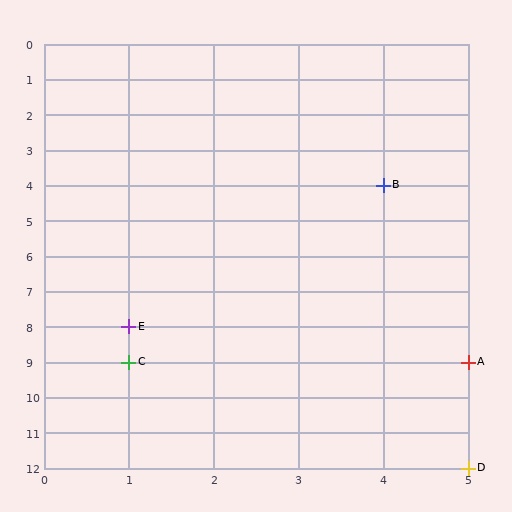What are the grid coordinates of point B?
Point B is at grid coordinates (4, 4).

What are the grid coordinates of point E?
Point E is at grid coordinates (1, 8).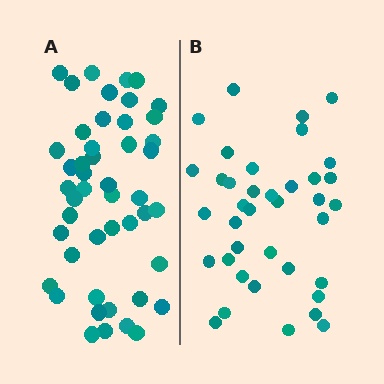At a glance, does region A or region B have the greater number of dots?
Region A (the left region) has more dots.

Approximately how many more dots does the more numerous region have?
Region A has roughly 8 or so more dots than region B.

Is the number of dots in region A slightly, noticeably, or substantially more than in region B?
Region A has only slightly more — the two regions are fairly close. The ratio is roughly 1.2 to 1.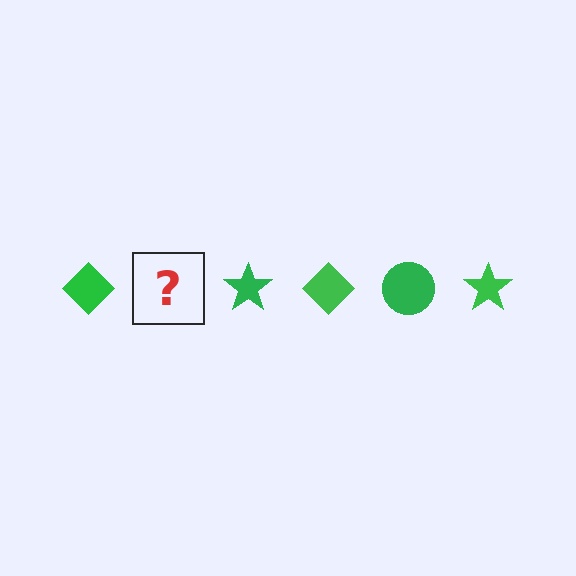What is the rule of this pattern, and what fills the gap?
The rule is that the pattern cycles through diamond, circle, star shapes in green. The gap should be filled with a green circle.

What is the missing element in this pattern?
The missing element is a green circle.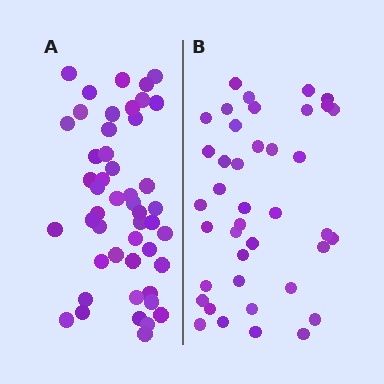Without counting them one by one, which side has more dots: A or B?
Region A (the left region) has more dots.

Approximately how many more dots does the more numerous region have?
Region A has roughly 8 or so more dots than region B.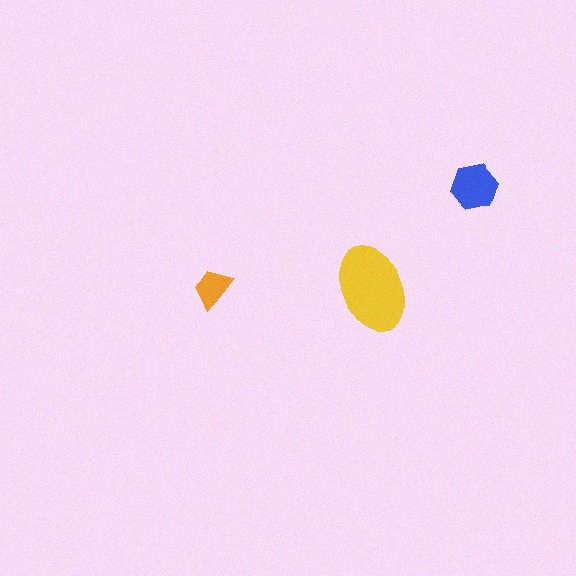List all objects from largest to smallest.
The yellow ellipse, the blue hexagon, the orange trapezoid.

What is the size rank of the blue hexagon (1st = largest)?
2nd.